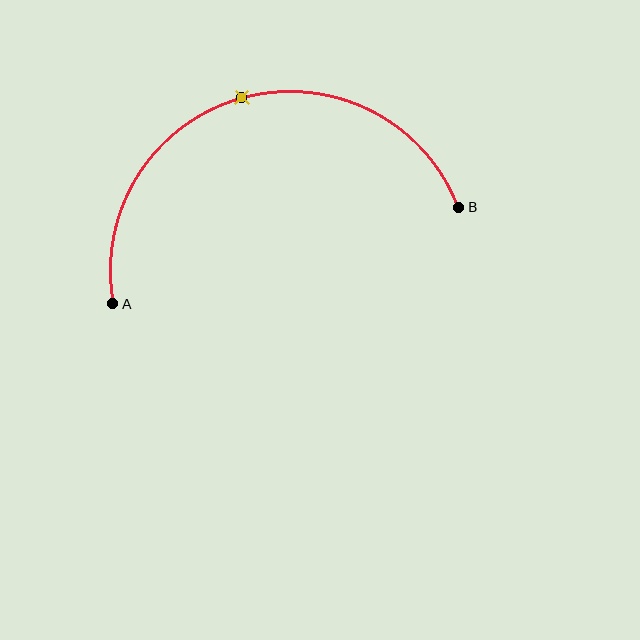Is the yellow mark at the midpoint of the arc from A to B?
Yes. The yellow mark lies on the arc at equal arc-length from both A and B — it is the arc midpoint.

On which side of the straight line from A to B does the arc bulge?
The arc bulges above the straight line connecting A and B.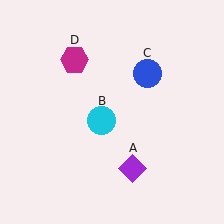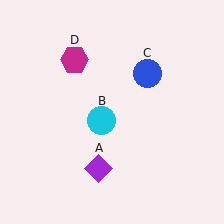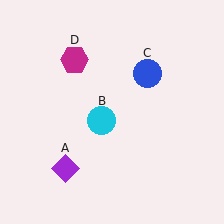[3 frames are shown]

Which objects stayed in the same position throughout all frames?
Cyan circle (object B) and blue circle (object C) and magenta hexagon (object D) remained stationary.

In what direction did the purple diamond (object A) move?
The purple diamond (object A) moved left.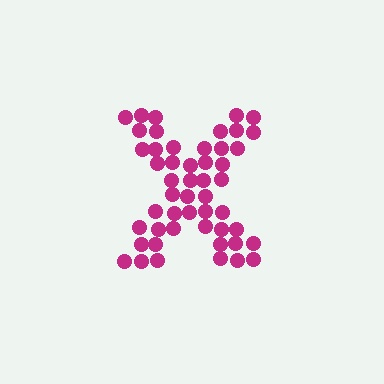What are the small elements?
The small elements are circles.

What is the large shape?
The large shape is the letter X.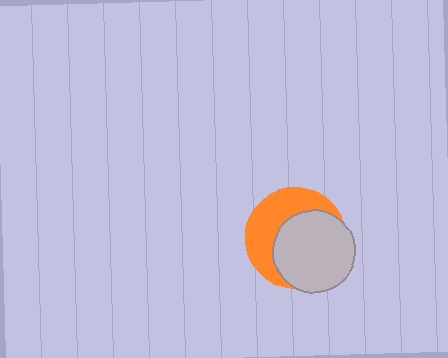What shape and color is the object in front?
The object in front is a light gray circle.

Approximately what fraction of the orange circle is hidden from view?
Roughly 56% of the orange circle is hidden behind the light gray circle.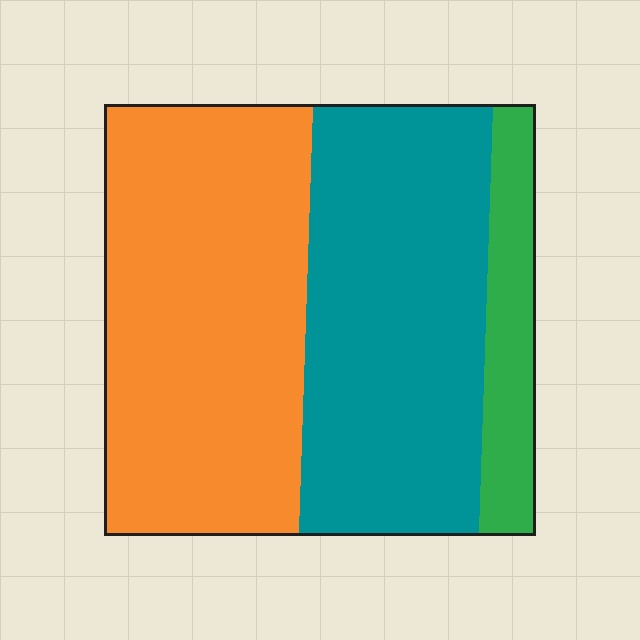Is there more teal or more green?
Teal.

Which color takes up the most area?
Orange, at roughly 45%.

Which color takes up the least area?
Green, at roughly 10%.